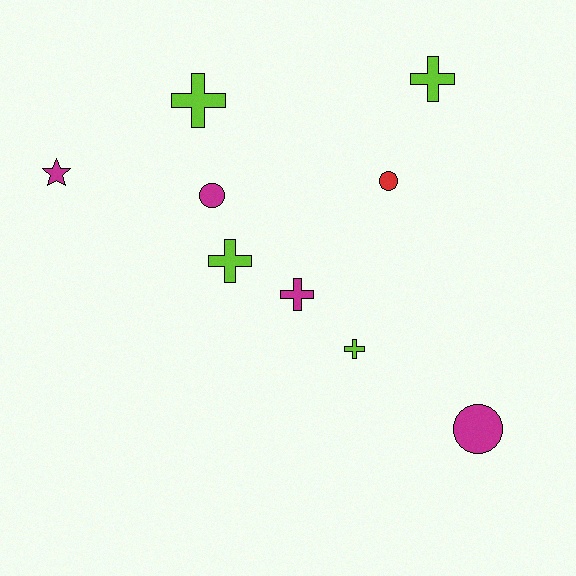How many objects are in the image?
There are 9 objects.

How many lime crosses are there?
There are 4 lime crosses.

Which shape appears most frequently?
Cross, with 5 objects.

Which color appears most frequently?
Lime, with 4 objects.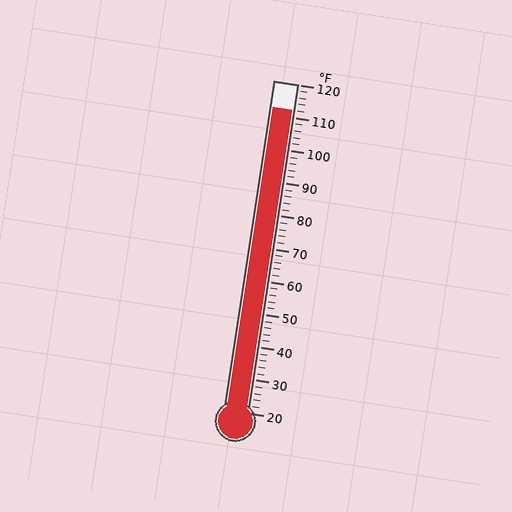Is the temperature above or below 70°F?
The temperature is above 70°F.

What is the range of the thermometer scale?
The thermometer scale ranges from 20°F to 120°F.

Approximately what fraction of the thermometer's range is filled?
The thermometer is filled to approximately 90% of its range.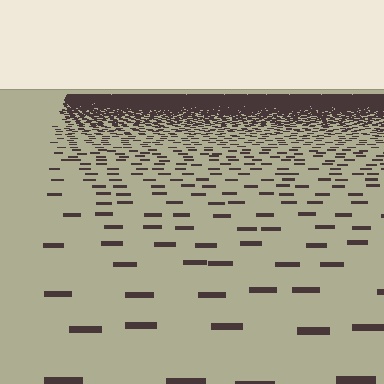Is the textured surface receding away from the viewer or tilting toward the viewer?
The surface is receding away from the viewer. Texture elements get smaller and denser toward the top.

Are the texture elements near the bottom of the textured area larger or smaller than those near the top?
Larger. Near the bottom, elements are closer to the viewer and appear at a bigger on-screen size.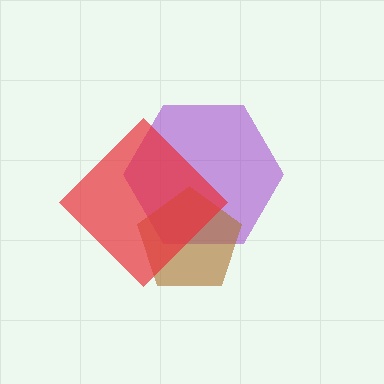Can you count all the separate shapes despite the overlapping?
Yes, there are 3 separate shapes.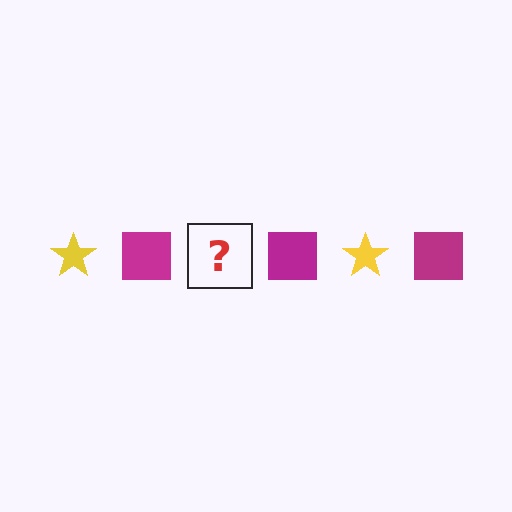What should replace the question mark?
The question mark should be replaced with a yellow star.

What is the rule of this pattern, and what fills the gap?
The rule is that the pattern alternates between yellow star and magenta square. The gap should be filled with a yellow star.